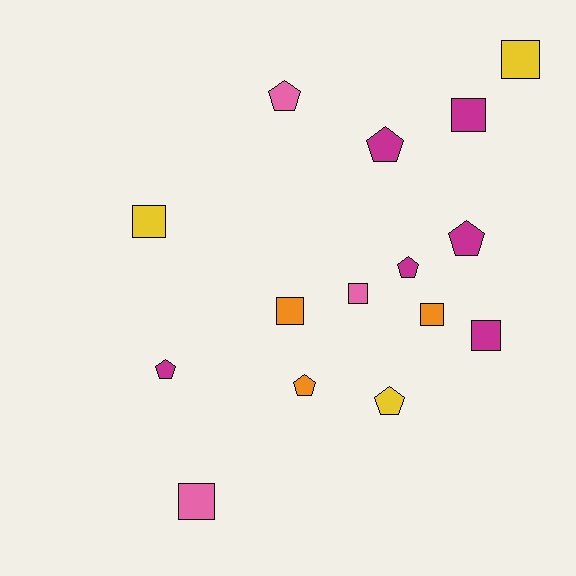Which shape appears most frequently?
Square, with 8 objects.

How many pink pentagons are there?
There is 1 pink pentagon.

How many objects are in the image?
There are 15 objects.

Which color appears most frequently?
Magenta, with 6 objects.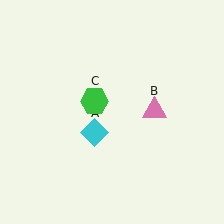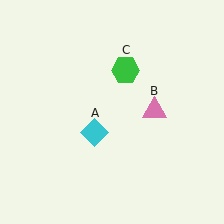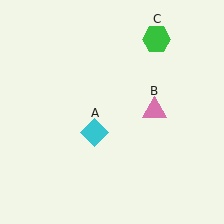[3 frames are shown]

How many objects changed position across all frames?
1 object changed position: green hexagon (object C).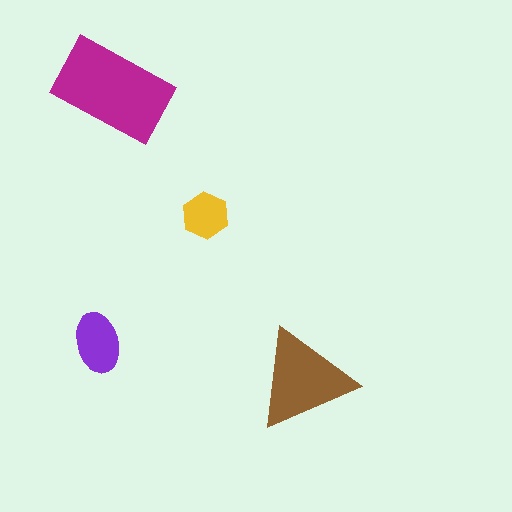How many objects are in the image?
There are 4 objects in the image.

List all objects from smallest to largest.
The yellow hexagon, the purple ellipse, the brown triangle, the magenta rectangle.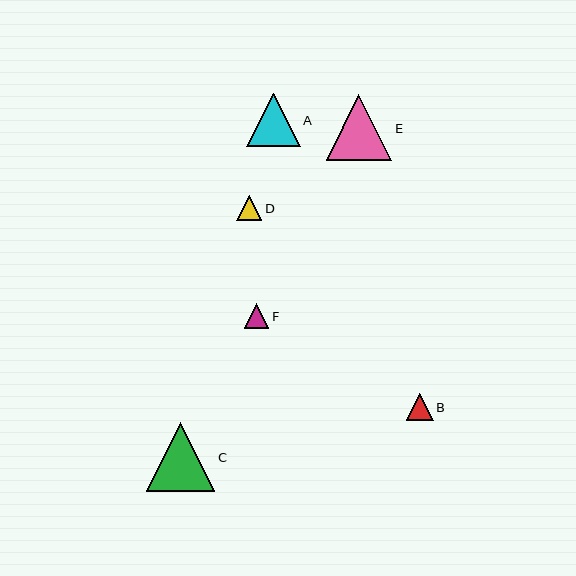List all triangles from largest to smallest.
From largest to smallest: C, E, A, B, D, F.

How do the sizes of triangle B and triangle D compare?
Triangle B and triangle D are approximately the same size.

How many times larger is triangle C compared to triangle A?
Triangle C is approximately 1.3 times the size of triangle A.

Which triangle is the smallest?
Triangle F is the smallest with a size of approximately 25 pixels.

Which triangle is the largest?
Triangle C is the largest with a size of approximately 69 pixels.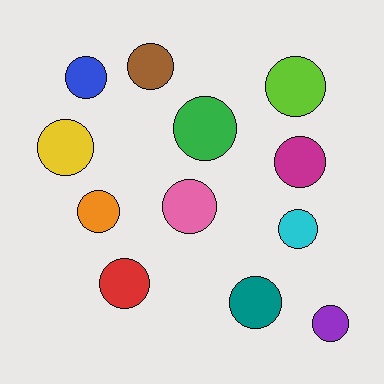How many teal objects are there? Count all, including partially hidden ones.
There is 1 teal object.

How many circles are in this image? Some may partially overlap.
There are 12 circles.